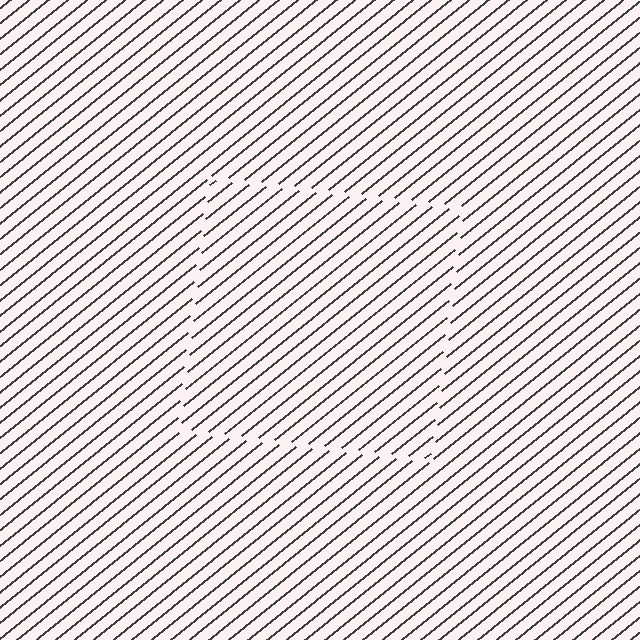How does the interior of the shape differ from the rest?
The interior of the shape contains the same grating, shifted by half a period — the contour is defined by the phase discontinuity where line-ends from the inner and outer gratings abut.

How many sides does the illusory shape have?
4 sides — the line-ends trace a square.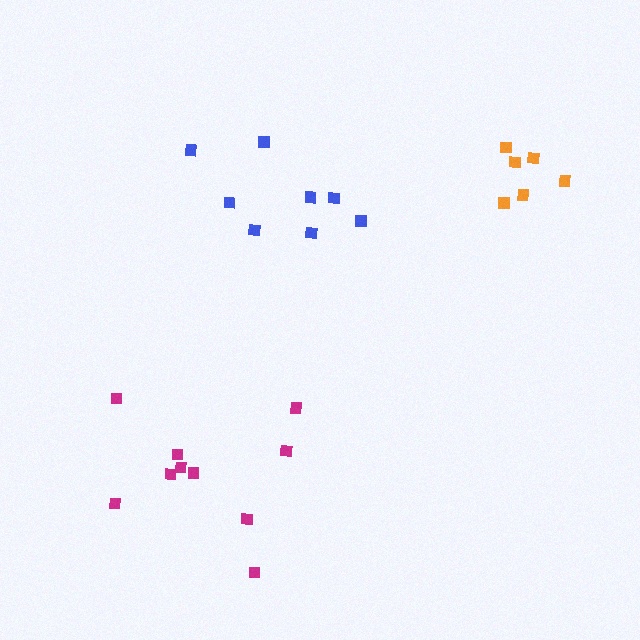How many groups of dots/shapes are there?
There are 3 groups.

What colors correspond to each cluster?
The clusters are colored: blue, magenta, orange.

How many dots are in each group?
Group 1: 8 dots, Group 2: 10 dots, Group 3: 6 dots (24 total).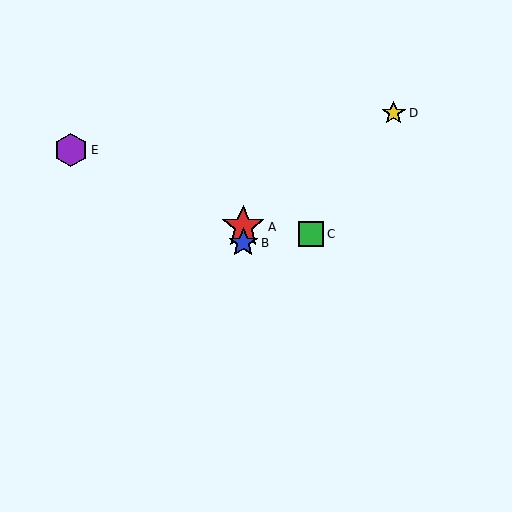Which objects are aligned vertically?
Objects A, B are aligned vertically.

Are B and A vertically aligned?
Yes, both are at x≈243.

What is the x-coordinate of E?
Object E is at x≈71.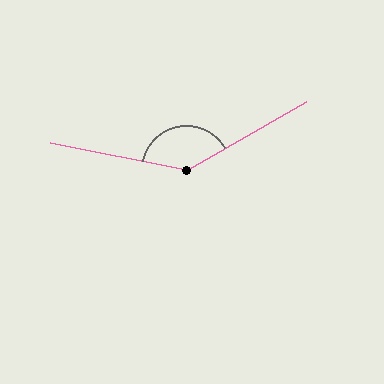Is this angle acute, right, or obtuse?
It is obtuse.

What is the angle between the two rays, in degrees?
Approximately 139 degrees.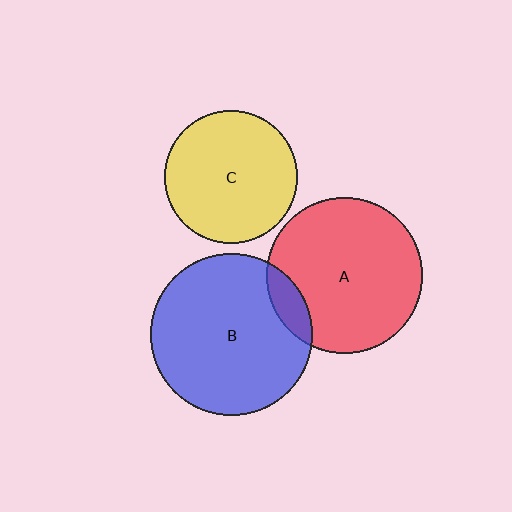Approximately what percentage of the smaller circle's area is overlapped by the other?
Approximately 10%.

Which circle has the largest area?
Circle B (blue).